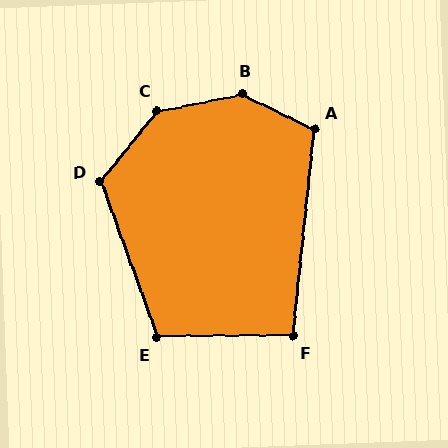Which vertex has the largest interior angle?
B, at approximately 143 degrees.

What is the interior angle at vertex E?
Approximately 109 degrees (obtuse).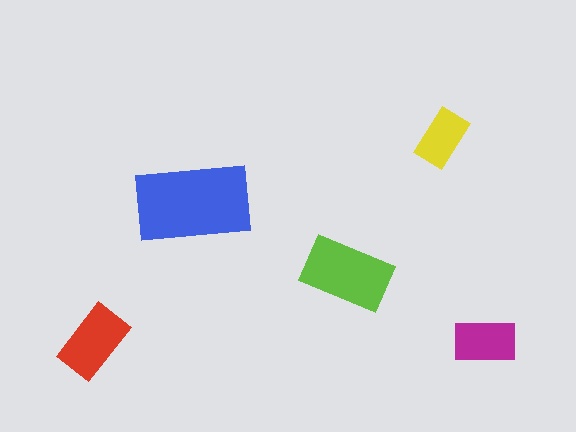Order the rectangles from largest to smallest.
the blue one, the lime one, the red one, the magenta one, the yellow one.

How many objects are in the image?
There are 5 objects in the image.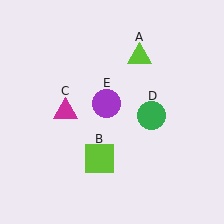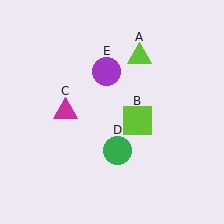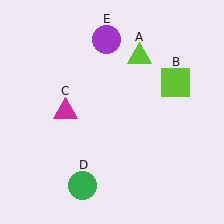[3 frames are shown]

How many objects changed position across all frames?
3 objects changed position: lime square (object B), green circle (object D), purple circle (object E).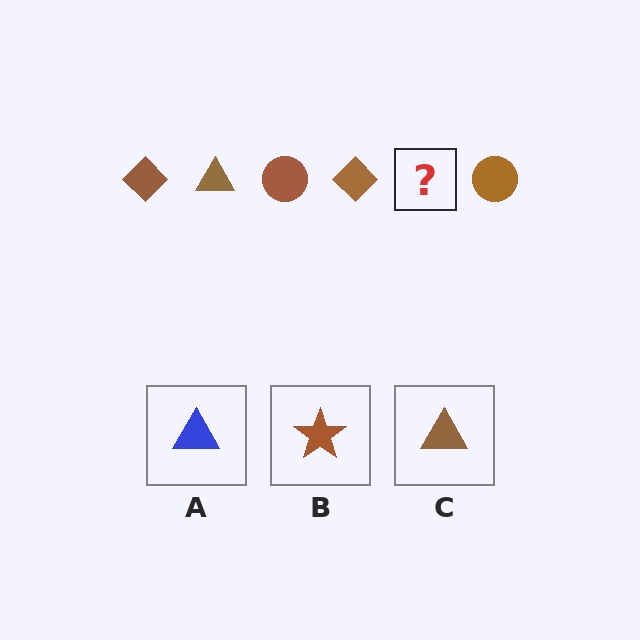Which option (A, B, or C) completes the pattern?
C.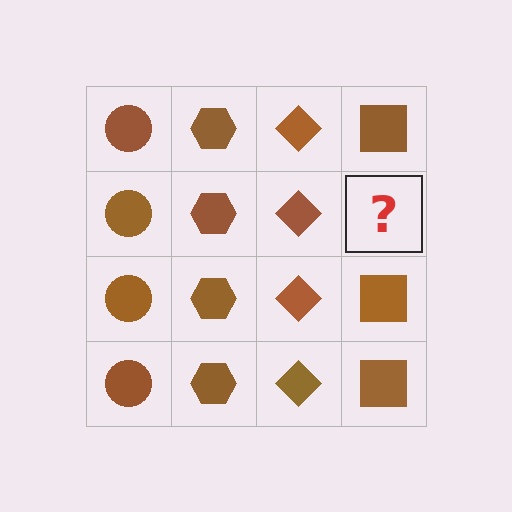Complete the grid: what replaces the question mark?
The question mark should be replaced with a brown square.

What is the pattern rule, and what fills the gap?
The rule is that each column has a consistent shape. The gap should be filled with a brown square.